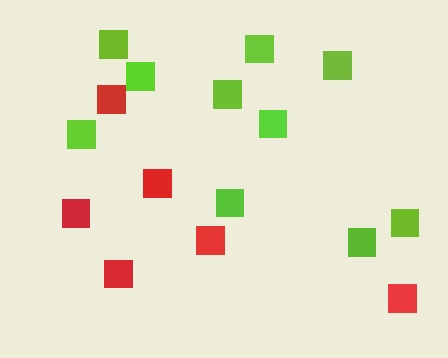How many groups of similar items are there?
There are 2 groups: one group of red squares (6) and one group of lime squares (10).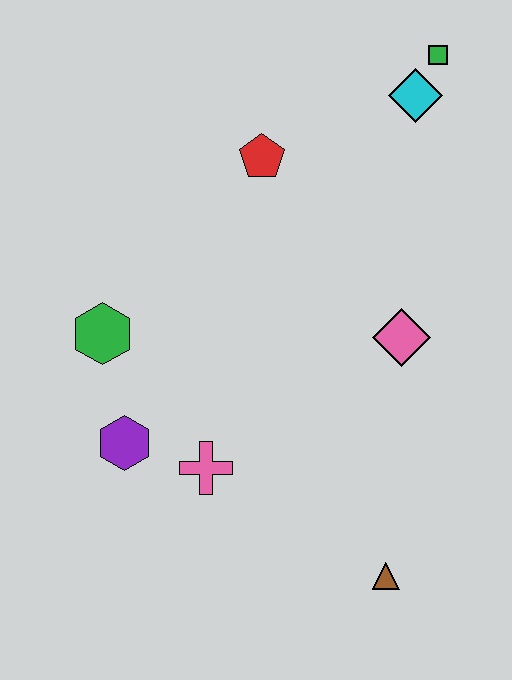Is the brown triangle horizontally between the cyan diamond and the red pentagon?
Yes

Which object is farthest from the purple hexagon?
The green square is farthest from the purple hexagon.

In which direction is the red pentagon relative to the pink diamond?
The red pentagon is above the pink diamond.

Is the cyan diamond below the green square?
Yes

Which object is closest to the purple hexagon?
The pink cross is closest to the purple hexagon.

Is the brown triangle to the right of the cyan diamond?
No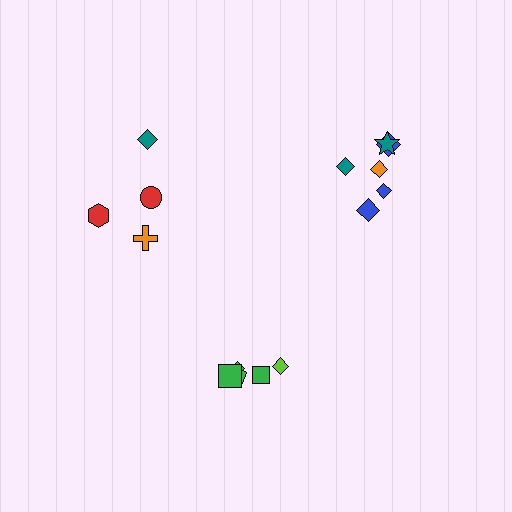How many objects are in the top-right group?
There are 6 objects.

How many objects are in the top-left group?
There are 4 objects.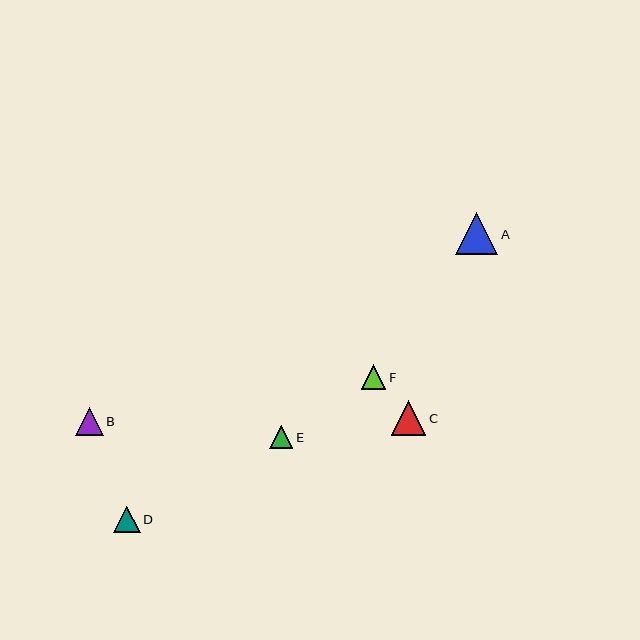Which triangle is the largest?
Triangle A is the largest with a size of approximately 42 pixels.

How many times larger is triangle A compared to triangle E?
Triangle A is approximately 1.8 times the size of triangle E.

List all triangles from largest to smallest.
From largest to smallest: A, C, B, D, F, E.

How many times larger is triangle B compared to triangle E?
Triangle B is approximately 1.2 times the size of triangle E.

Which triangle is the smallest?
Triangle E is the smallest with a size of approximately 23 pixels.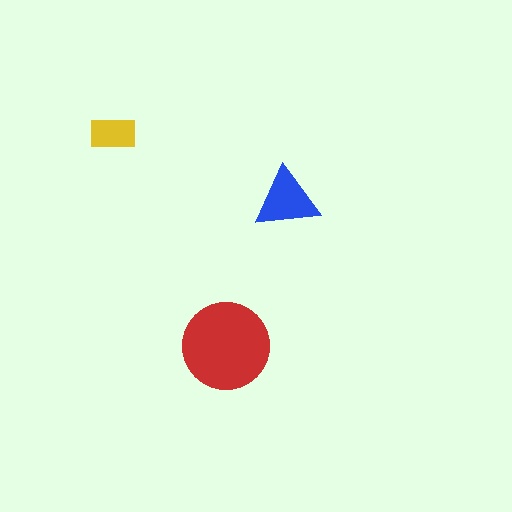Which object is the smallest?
The yellow rectangle.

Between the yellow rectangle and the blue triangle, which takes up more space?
The blue triangle.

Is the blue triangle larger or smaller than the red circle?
Smaller.